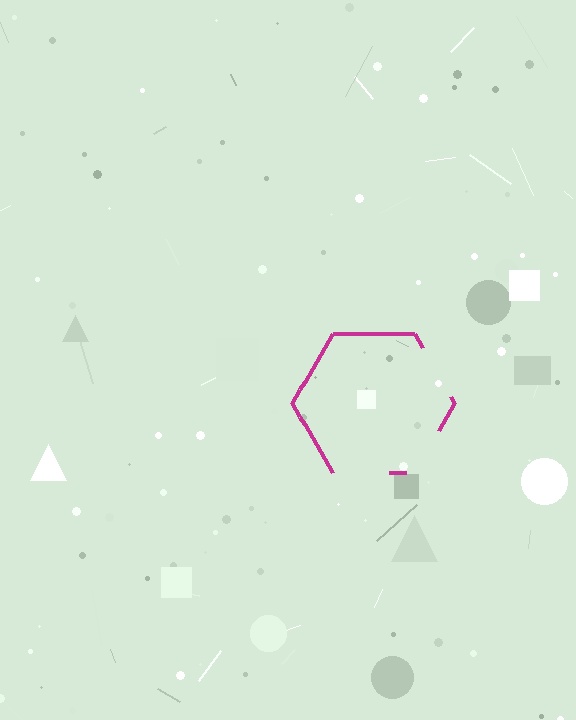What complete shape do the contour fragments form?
The contour fragments form a hexagon.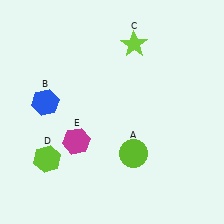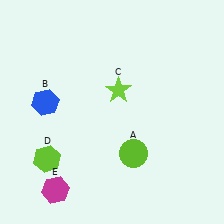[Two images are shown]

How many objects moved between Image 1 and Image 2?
2 objects moved between the two images.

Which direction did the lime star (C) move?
The lime star (C) moved down.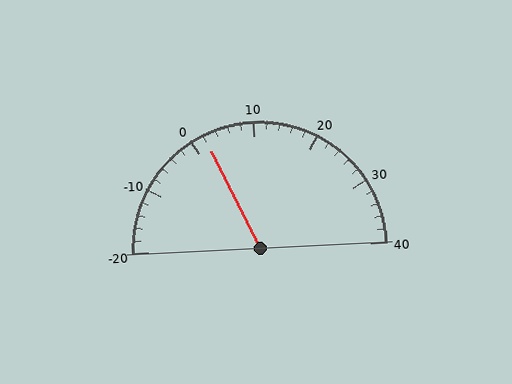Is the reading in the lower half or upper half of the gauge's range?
The reading is in the lower half of the range (-20 to 40).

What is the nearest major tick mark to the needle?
The nearest major tick mark is 0.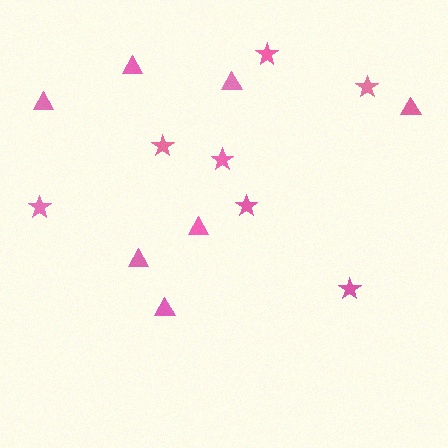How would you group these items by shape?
There are 2 groups: one group of stars (7) and one group of triangles (7).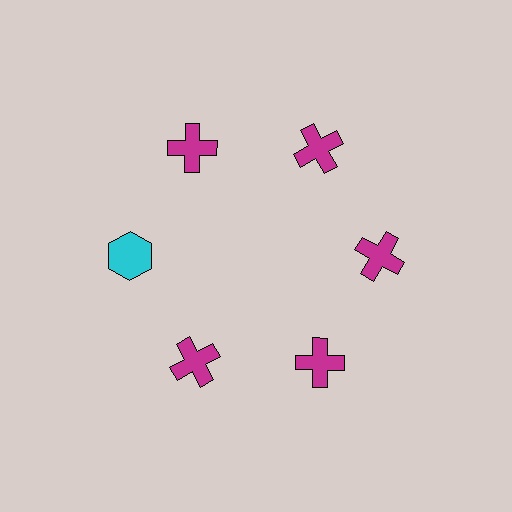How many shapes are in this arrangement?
There are 6 shapes arranged in a ring pattern.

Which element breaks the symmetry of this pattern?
The cyan hexagon at roughly the 9 o'clock position breaks the symmetry. All other shapes are magenta crosses.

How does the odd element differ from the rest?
It differs in both color (cyan instead of magenta) and shape (hexagon instead of cross).